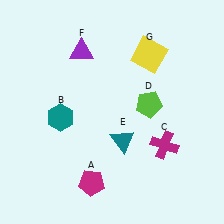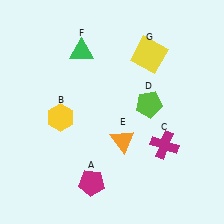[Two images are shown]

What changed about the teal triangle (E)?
In Image 1, E is teal. In Image 2, it changed to orange.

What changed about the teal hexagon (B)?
In Image 1, B is teal. In Image 2, it changed to yellow.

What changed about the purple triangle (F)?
In Image 1, F is purple. In Image 2, it changed to green.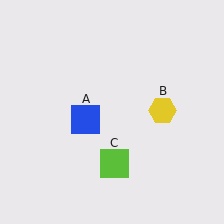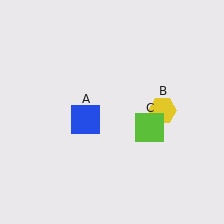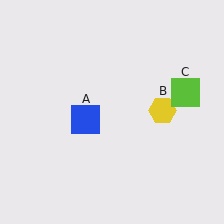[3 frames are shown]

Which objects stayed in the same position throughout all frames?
Blue square (object A) and yellow hexagon (object B) remained stationary.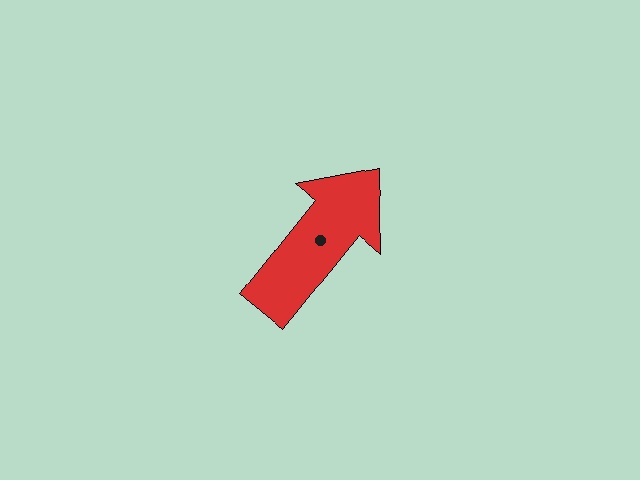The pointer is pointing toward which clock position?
Roughly 1 o'clock.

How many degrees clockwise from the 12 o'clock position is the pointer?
Approximately 39 degrees.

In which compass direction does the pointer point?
Northeast.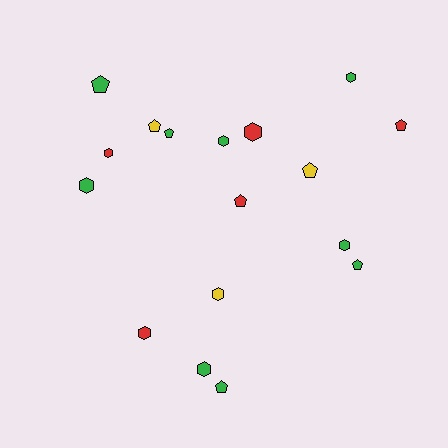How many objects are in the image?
There are 17 objects.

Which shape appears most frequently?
Hexagon, with 9 objects.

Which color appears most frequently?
Green, with 9 objects.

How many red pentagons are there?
There are 2 red pentagons.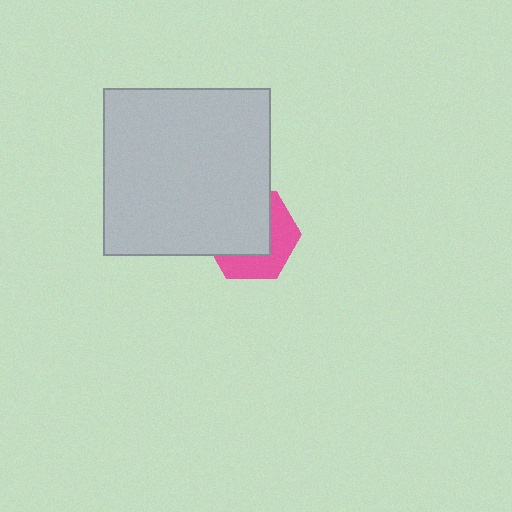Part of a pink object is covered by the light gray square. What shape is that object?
It is a hexagon.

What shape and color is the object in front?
The object in front is a light gray square.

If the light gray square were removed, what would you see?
You would see the complete pink hexagon.